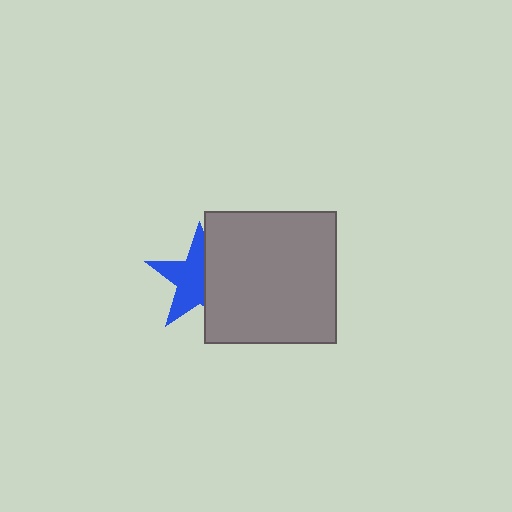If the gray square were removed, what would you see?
You would see the complete blue star.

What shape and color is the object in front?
The object in front is a gray square.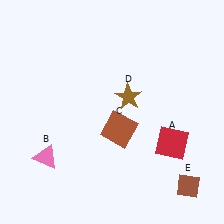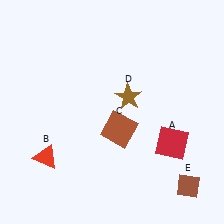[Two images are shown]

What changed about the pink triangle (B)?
In Image 1, B is pink. In Image 2, it changed to red.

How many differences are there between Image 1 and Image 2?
There is 1 difference between the two images.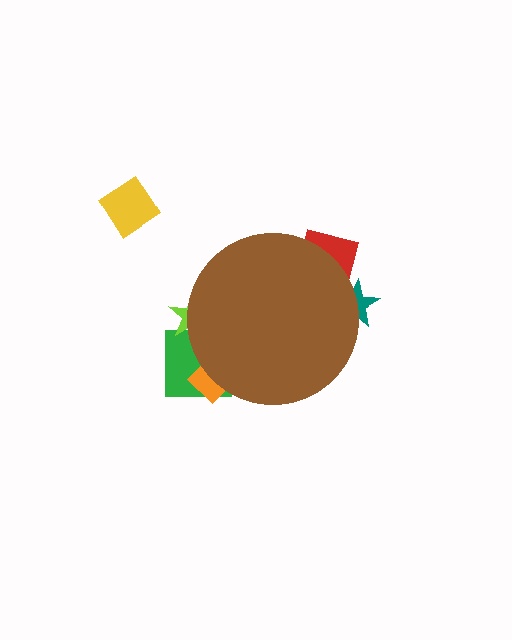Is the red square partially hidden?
Yes, the red square is partially hidden behind the brown circle.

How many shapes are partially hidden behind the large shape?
5 shapes are partially hidden.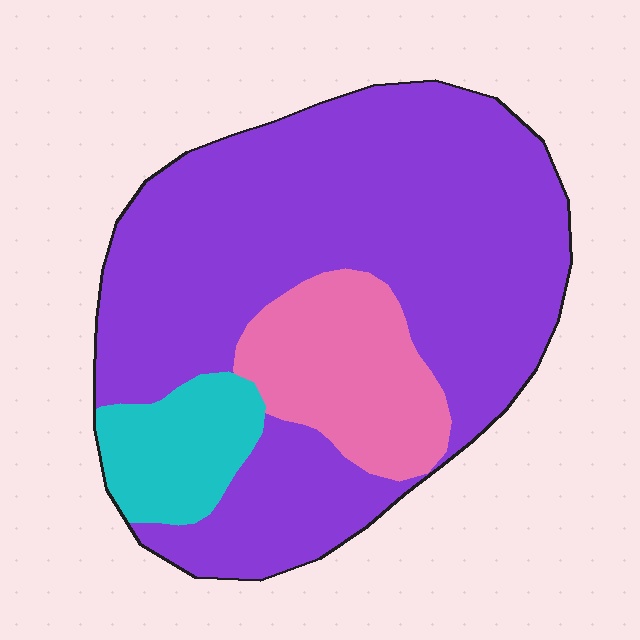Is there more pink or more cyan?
Pink.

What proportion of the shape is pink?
Pink covers around 15% of the shape.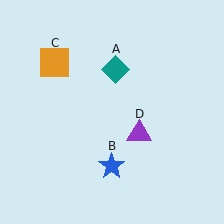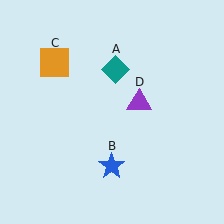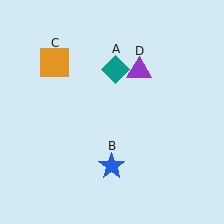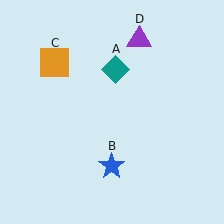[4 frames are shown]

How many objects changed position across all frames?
1 object changed position: purple triangle (object D).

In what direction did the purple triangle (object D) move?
The purple triangle (object D) moved up.